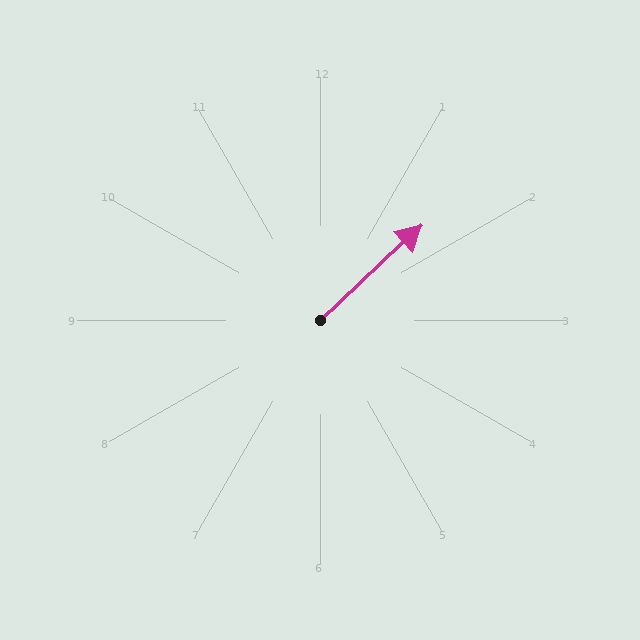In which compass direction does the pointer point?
Northeast.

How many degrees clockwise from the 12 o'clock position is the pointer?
Approximately 47 degrees.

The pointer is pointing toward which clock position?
Roughly 2 o'clock.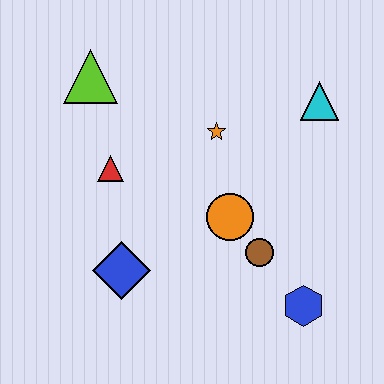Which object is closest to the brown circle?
The orange circle is closest to the brown circle.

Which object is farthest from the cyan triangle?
The blue diamond is farthest from the cyan triangle.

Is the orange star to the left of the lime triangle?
No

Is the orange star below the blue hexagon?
No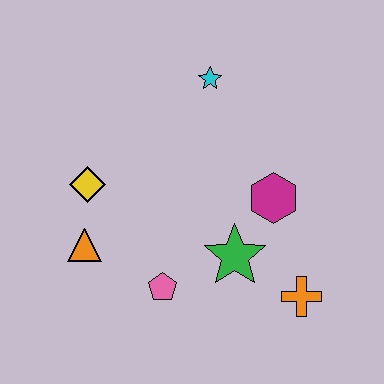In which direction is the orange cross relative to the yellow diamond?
The orange cross is to the right of the yellow diamond.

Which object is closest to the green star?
The magenta hexagon is closest to the green star.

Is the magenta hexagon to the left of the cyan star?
No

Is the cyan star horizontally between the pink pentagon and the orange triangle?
No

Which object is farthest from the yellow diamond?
The orange cross is farthest from the yellow diamond.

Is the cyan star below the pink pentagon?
No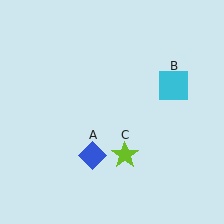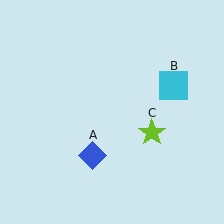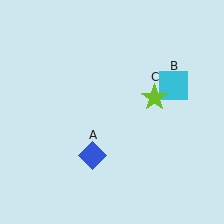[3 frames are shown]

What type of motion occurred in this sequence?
The lime star (object C) rotated counterclockwise around the center of the scene.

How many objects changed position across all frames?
1 object changed position: lime star (object C).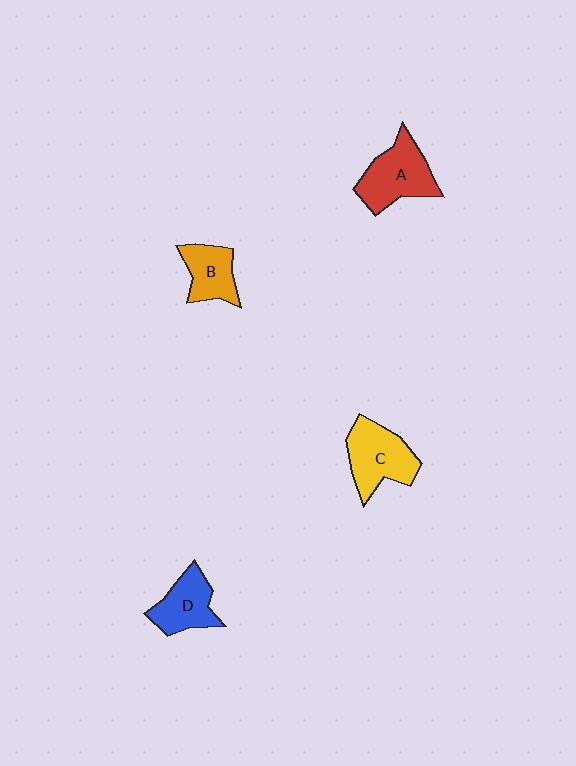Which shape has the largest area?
Shape A (red).